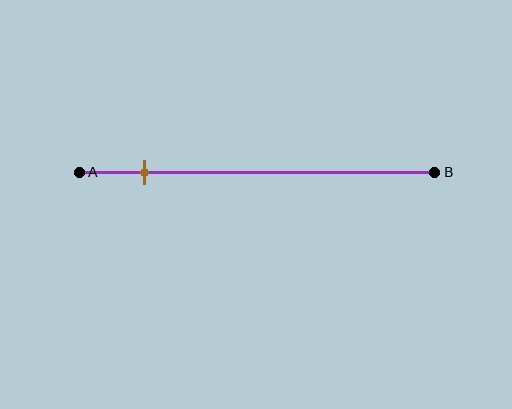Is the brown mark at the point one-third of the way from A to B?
No, the mark is at about 20% from A, not at the 33% one-third point.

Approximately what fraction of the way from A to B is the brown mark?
The brown mark is approximately 20% of the way from A to B.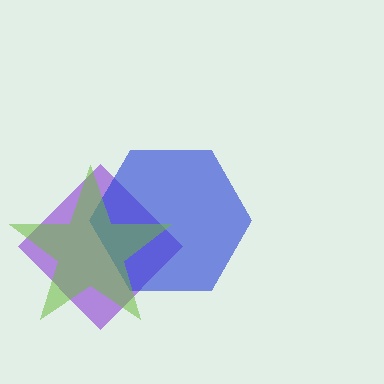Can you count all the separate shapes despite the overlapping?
Yes, there are 3 separate shapes.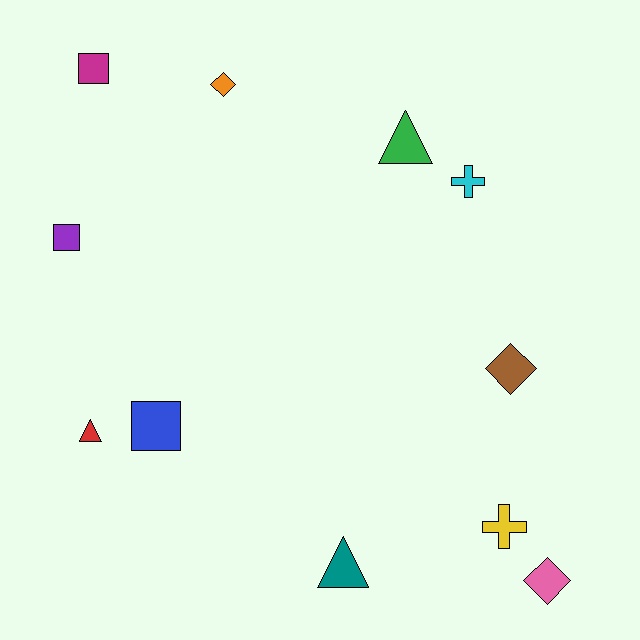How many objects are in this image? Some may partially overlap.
There are 11 objects.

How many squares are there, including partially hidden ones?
There are 3 squares.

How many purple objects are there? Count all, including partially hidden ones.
There is 1 purple object.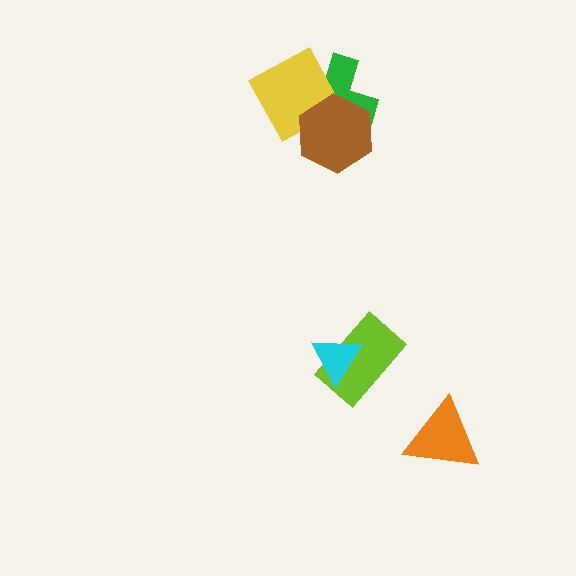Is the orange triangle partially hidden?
No, no other shape covers it.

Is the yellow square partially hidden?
Yes, it is partially covered by another shape.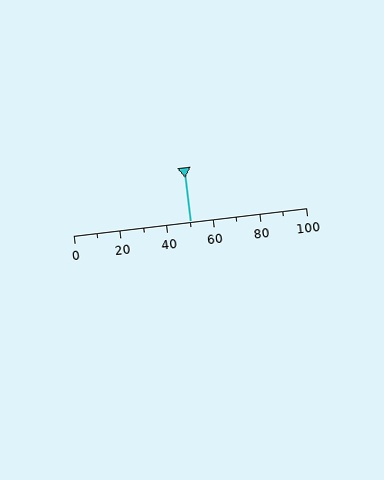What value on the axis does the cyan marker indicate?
The marker indicates approximately 50.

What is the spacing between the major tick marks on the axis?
The major ticks are spaced 20 apart.